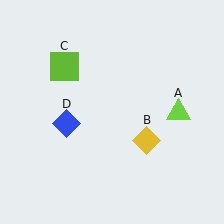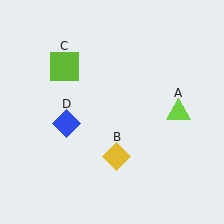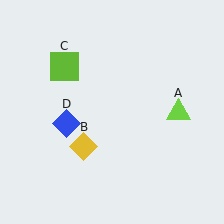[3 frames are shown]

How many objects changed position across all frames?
1 object changed position: yellow diamond (object B).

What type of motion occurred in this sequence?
The yellow diamond (object B) rotated clockwise around the center of the scene.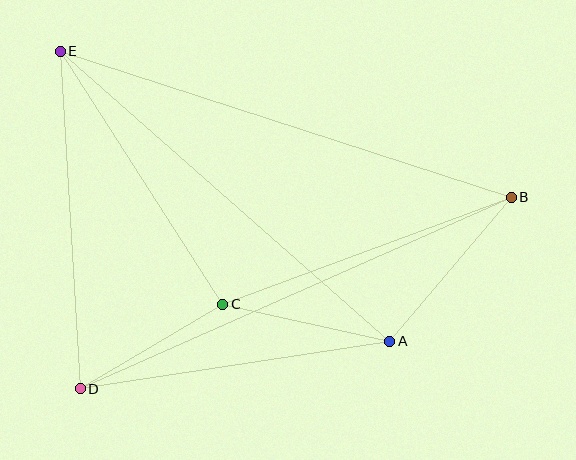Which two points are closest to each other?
Points C and D are closest to each other.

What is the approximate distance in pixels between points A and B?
The distance between A and B is approximately 188 pixels.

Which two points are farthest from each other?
Points B and E are farthest from each other.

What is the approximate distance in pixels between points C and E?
The distance between C and E is approximately 301 pixels.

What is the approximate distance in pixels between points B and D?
The distance between B and D is approximately 471 pixels.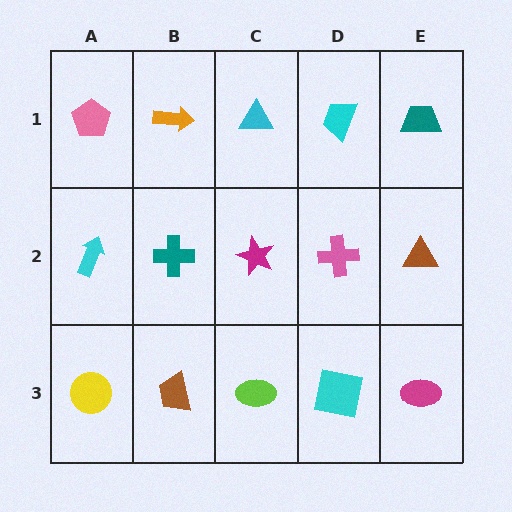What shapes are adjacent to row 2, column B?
An orange arrow (row 1, column B), a brown trapezoid (row 3, column B), a cyan arrow (row 2, column A), a magenta star (row 2, column C).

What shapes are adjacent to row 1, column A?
A cyan arrow (row 2, column A), an orange arrow (row 1, column B).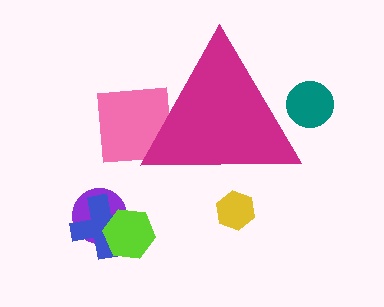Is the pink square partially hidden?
Yes, the pink square is partially hidden behind the magenta triangle.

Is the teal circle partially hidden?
Yes, the teal circle is partially hidden behind the magenta triangle.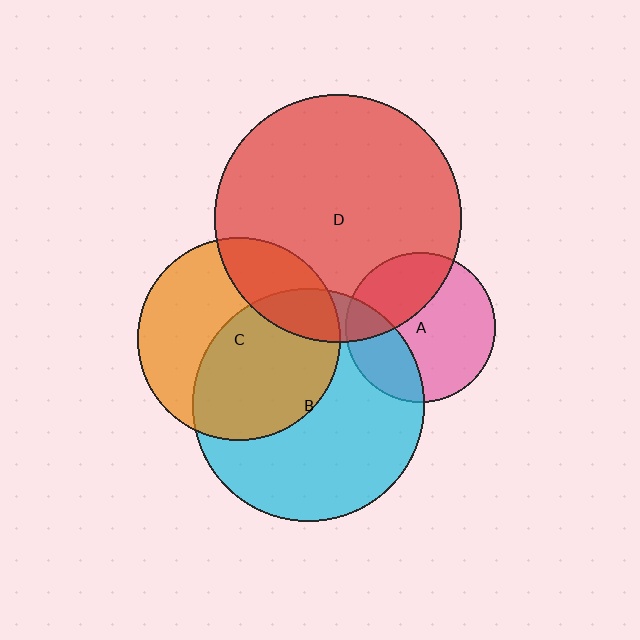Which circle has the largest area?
Circle D (red).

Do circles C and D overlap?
Yes.